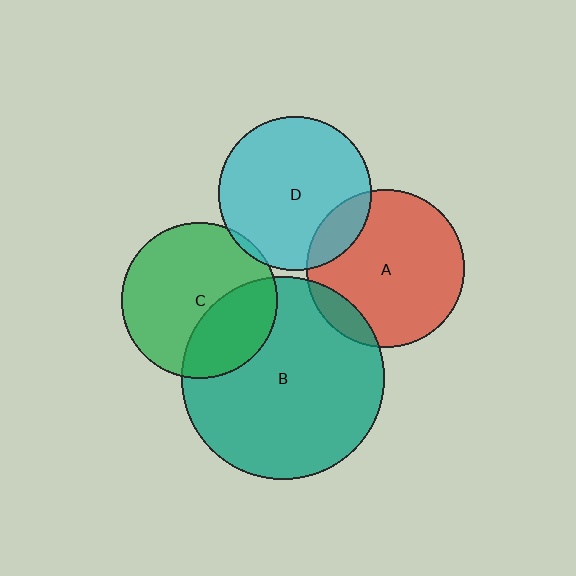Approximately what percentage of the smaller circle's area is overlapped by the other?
Approximately 30%.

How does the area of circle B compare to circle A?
Approximately 1.6 times.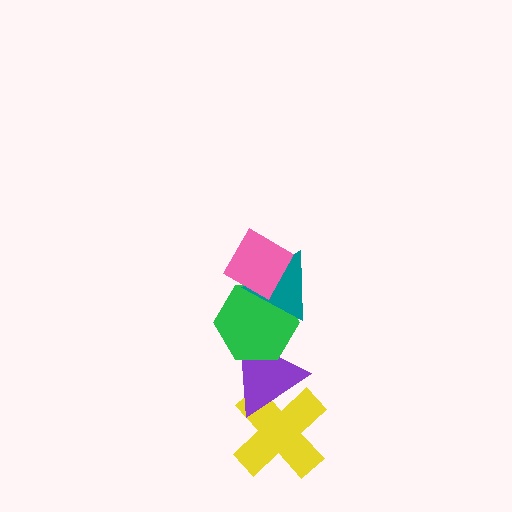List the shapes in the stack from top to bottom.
From top to bottom: the pink diamond, the teal triangle, the green hexagon, the purple triangle, the yellow cross.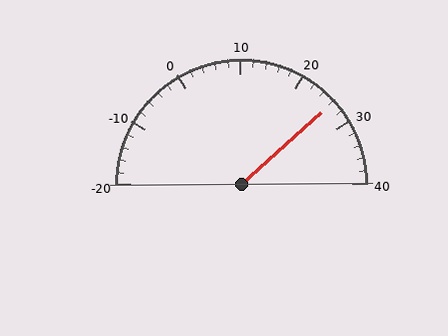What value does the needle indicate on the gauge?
The needle indicates approximately 26.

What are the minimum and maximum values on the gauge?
The gauge ranges from -20 to 40.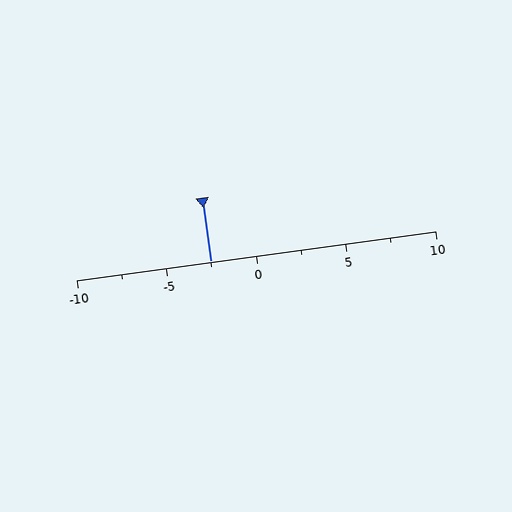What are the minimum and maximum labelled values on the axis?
The axis runs from -10 to 10.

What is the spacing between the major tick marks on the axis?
The major ticks are spaced 5 apart.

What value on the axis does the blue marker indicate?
The marker indicates approximately -2.5.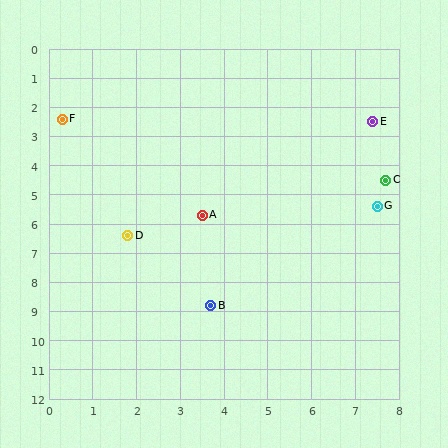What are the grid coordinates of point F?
Point F is at approximately (0.3, 2.4).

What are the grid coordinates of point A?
Point A is at approximately (3.5, 5.7).